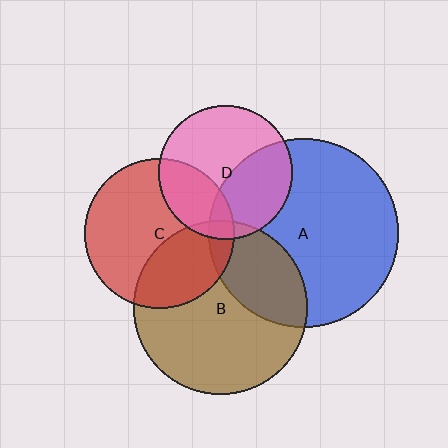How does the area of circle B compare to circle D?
Approximately 1.7 times.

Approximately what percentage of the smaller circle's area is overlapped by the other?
Approximately 5%.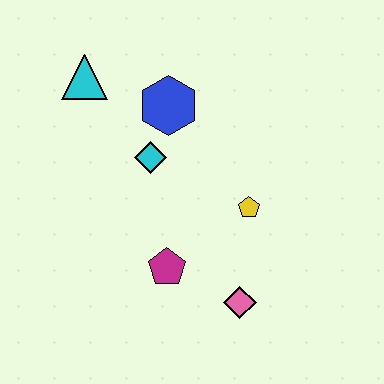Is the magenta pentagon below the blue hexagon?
Yes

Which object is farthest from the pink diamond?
The cyan triangle is farthest from the pink diamond.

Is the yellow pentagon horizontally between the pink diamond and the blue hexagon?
No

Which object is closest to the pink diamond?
The magenta pentagon is closest to the pink diamond.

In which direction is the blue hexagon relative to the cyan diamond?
The blue hexagon is above the cyan diamond.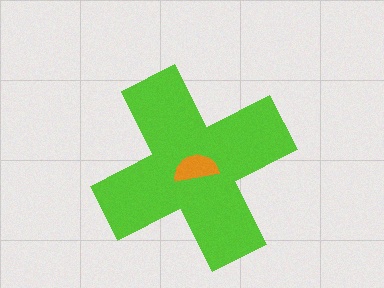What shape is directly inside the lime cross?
The orange semicircle.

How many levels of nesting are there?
2.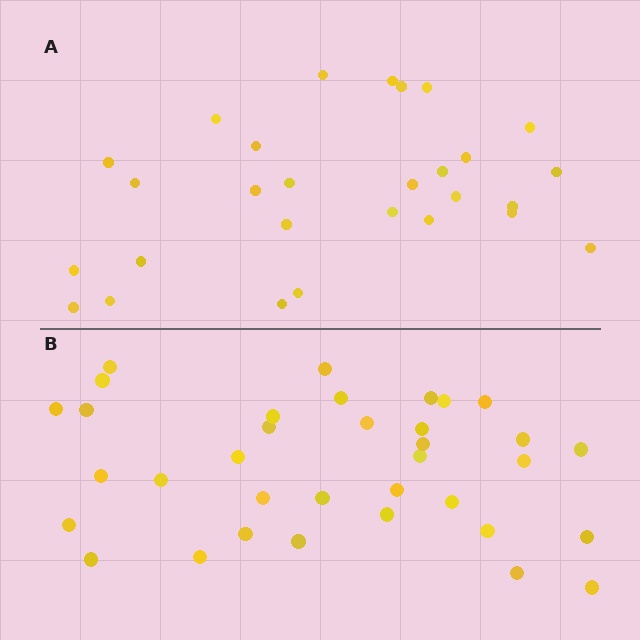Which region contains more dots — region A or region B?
Region B (the bottom region) has more dots.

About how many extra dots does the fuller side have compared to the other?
Region B has roughly 8 or so more dots than region A.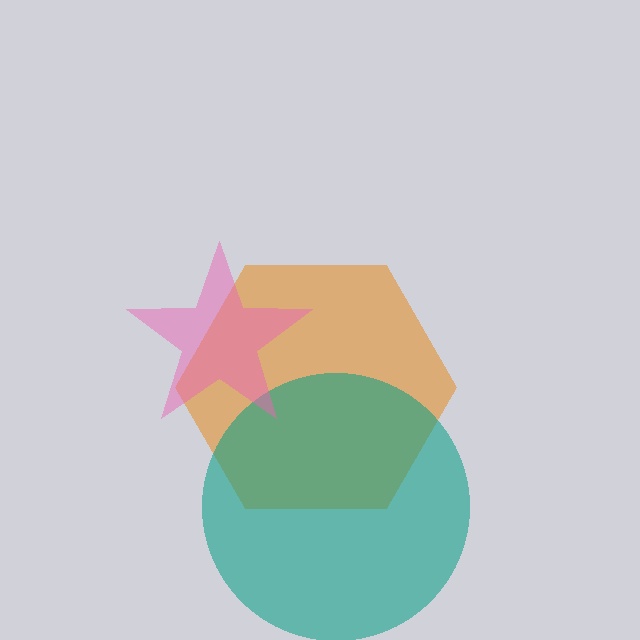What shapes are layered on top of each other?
The layered shapes are: an orange hexagon, a teal circle, a pink star.